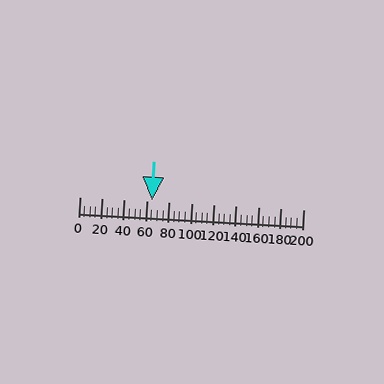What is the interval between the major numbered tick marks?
The major tick marks are spaced 20 units apart.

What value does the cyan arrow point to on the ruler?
The cyan arrow points to approximately 65.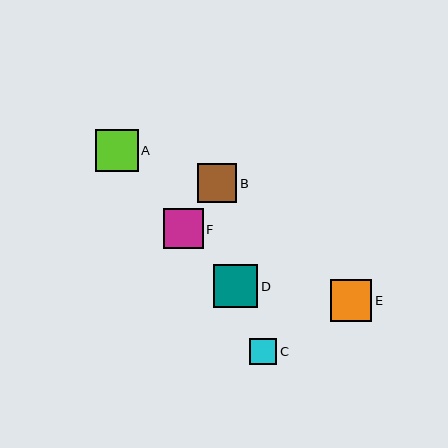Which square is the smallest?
Square C is the smallest with a size of approximately 27 pixels.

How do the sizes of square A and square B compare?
Square A and square B are approximately the same size.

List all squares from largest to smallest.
From largest to smallest: D, A, E, F, B, C.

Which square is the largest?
Square D is the largest with a size of approximately 44 pixels.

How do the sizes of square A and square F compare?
Square A and square F are approximately the same size.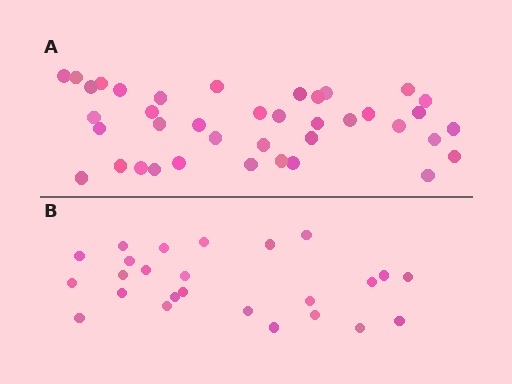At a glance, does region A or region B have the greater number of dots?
Region A (the top region) has more dots.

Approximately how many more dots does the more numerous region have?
Region A has approximately 15 more dots than region B.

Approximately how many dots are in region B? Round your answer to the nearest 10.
About 20 dots. (The exact count is 25, which rounds to 20.)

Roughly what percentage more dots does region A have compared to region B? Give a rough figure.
About 55% more.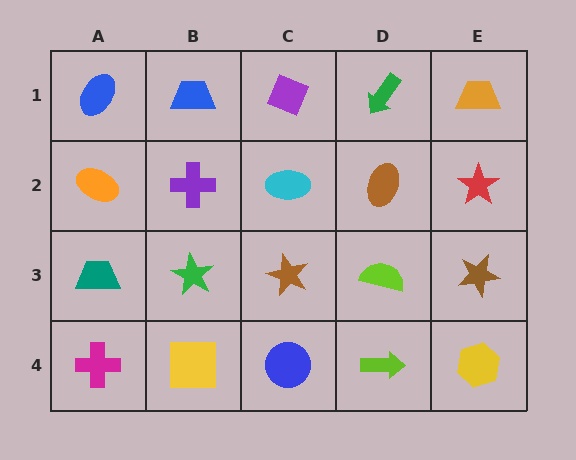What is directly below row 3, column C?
A blue circle.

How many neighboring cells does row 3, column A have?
3.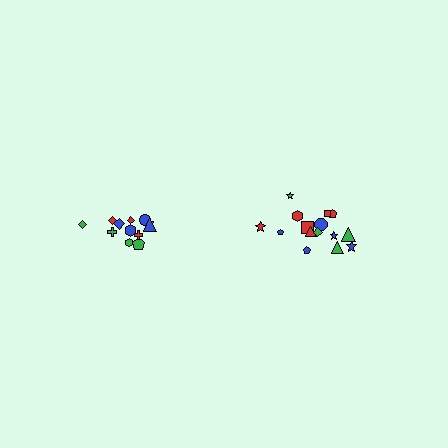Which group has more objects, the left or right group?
The right group.